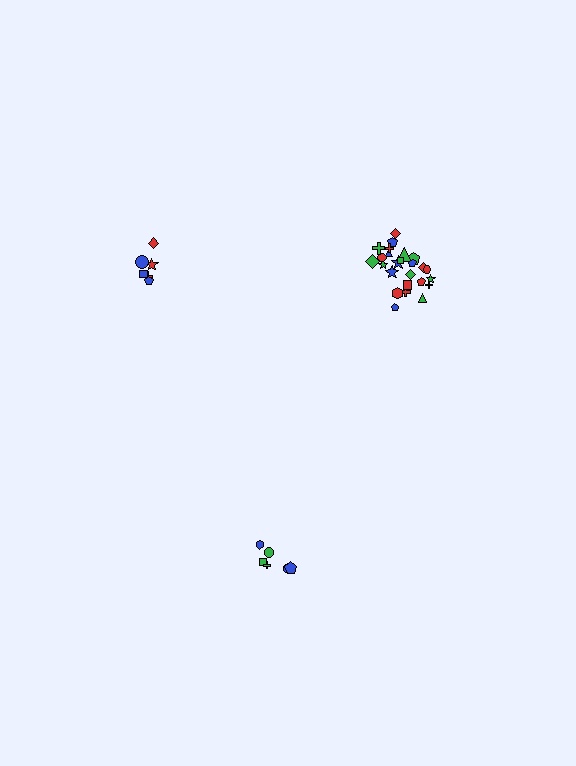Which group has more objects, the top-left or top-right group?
The top-right group.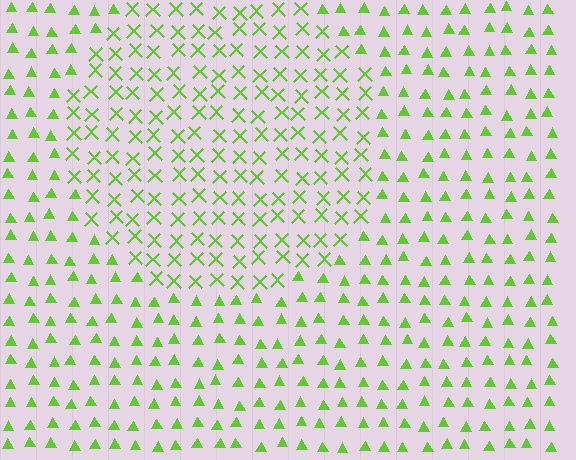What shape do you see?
I see a circle.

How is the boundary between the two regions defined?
The boundary is defined by a change in element shape: X marks inside vs. triangles outside. All elements share the same color and spacing.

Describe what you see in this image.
The image is filled with small lime elements arranged in a uniform grid. A circle-shaped region contains X marks, while the surrounding area contains triangles. The boundary is defined purely by the change in element shape.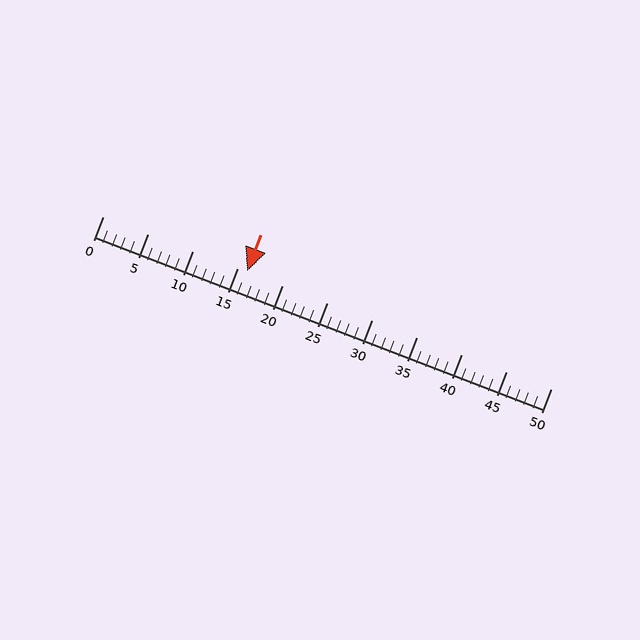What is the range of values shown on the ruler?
The ruler shows values from 0 to 50.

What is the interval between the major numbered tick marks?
The major tick marks are spaced 5 units apart.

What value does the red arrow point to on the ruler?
The red arrow points to approximately 16.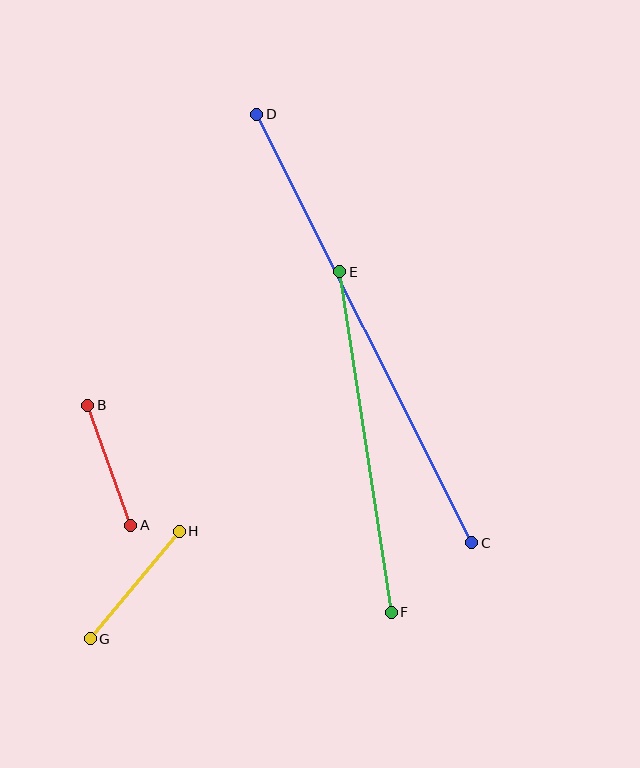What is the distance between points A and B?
The distance is approximately 127 pixels.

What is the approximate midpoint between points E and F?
The midpoint is at approximately (366, 442) pixels.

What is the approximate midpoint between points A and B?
The midpoint is at approximately (109, 465) pixels.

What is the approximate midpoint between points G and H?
The midpoint is at approximately (135, 585) pixels.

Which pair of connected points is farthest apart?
Points C and D are farthest apart.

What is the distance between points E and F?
The distance is approximately 344 pixels.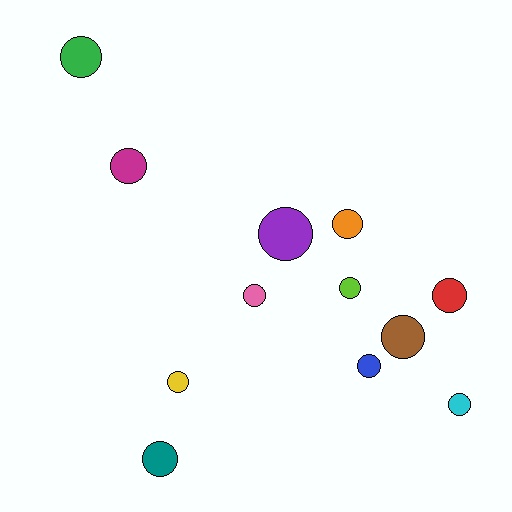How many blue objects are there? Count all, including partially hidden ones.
There is 1 blue object.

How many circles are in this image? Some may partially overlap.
There are 12 circles.